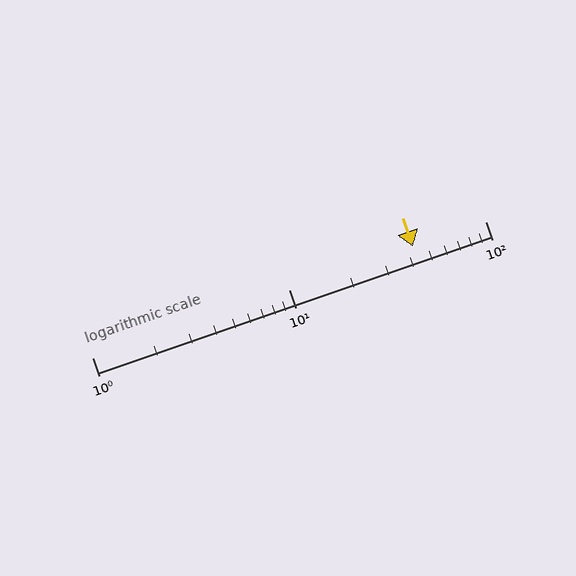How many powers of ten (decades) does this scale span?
The scale spans 2 decades, from 1 to 100.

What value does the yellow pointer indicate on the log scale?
The pointer indicates approximately 43.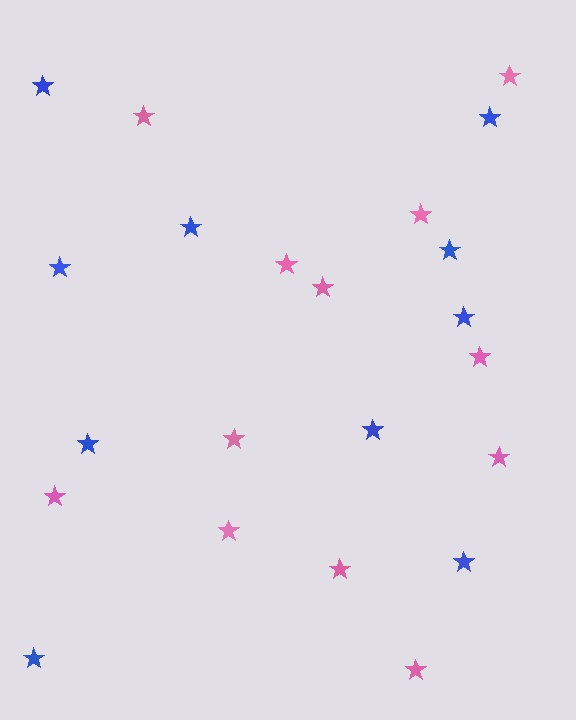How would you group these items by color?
There are 2 groups: one group of pink stars (12) and one group of blue stars (10).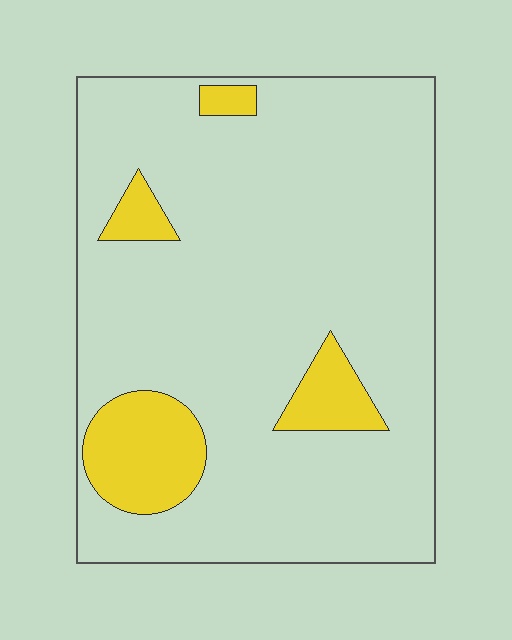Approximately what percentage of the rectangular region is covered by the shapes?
Approximately 15%.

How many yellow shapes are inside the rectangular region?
4.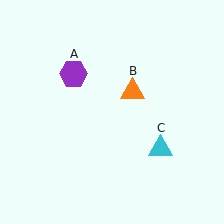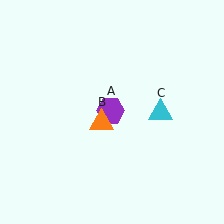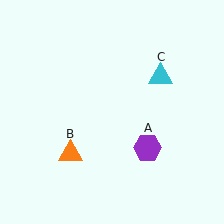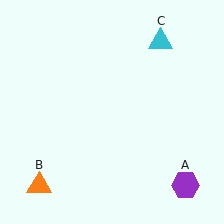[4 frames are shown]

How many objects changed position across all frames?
3 objects changed position: purple hexagon (object A), orange triangle (object B), cyan triangle (object C).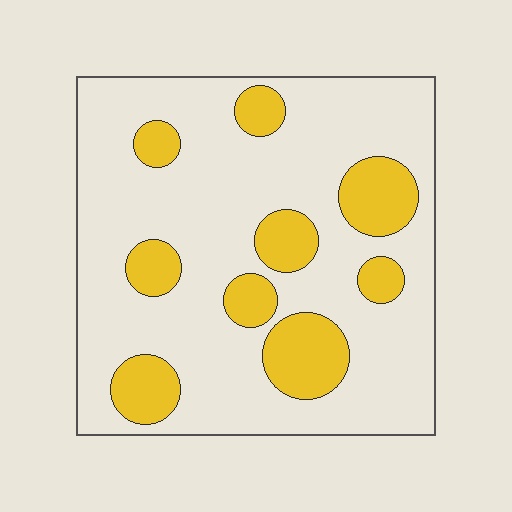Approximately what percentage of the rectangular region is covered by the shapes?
Approximately 20%.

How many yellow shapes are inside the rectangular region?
9.